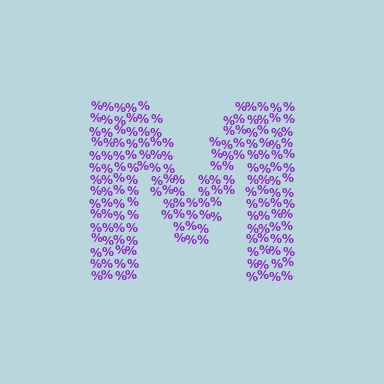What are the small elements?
The small elements are percent signs.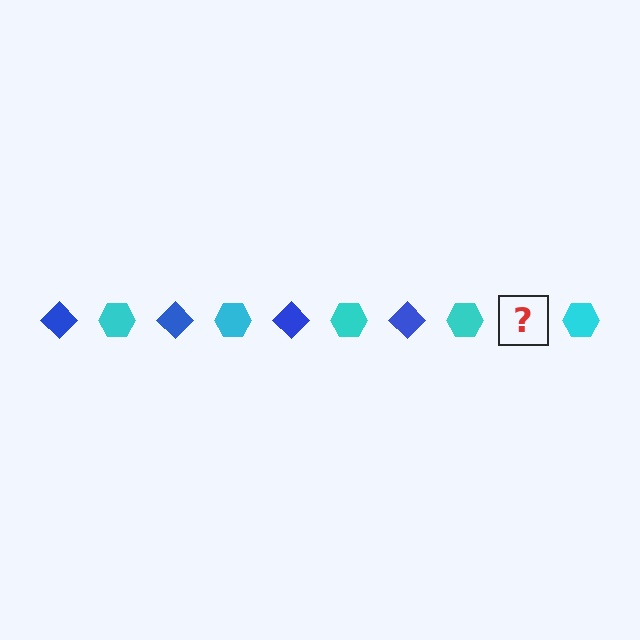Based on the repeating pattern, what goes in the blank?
The blank should be a blue diamond.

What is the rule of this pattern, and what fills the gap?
The rule is that the pattern alternates between blue diamond and cyan hexagon. The gap should be filled with a blue diamond.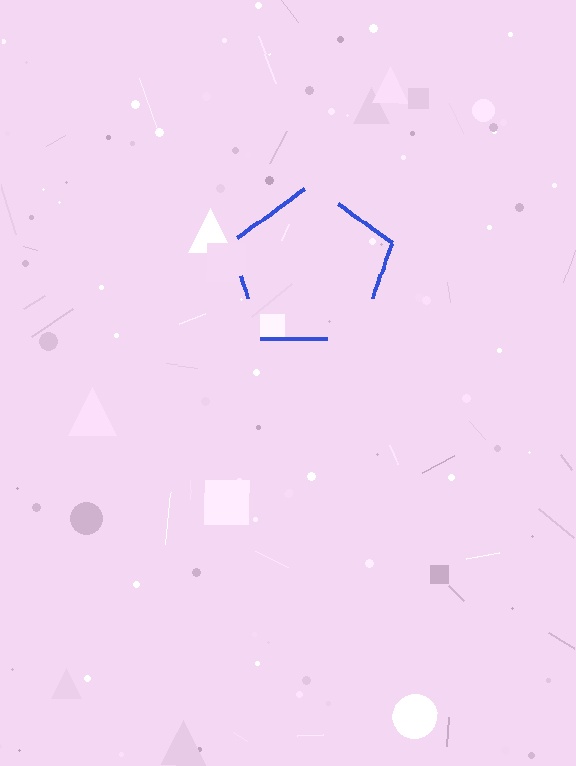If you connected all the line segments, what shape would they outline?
They would outline a pentagon.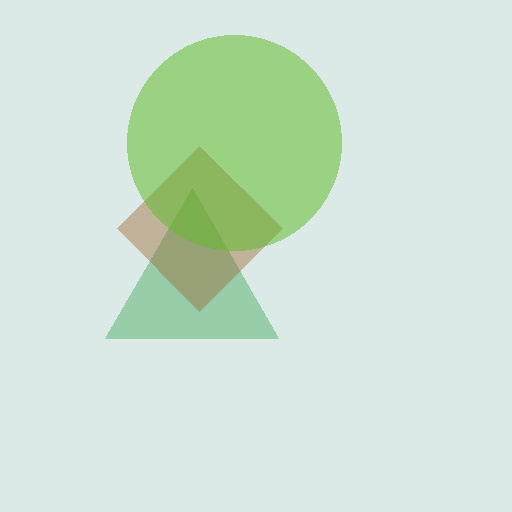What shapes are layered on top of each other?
The layered shapes are: a green triangle, a brown diamond, a lime circle.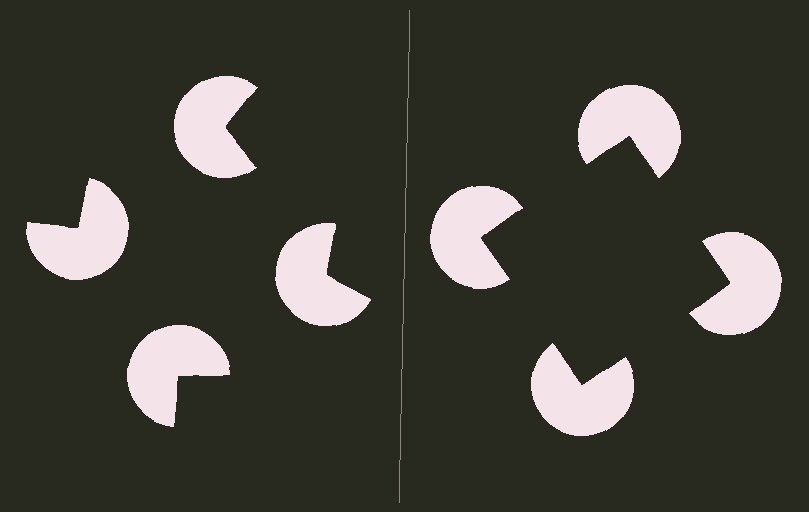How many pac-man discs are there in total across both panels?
8 — 4 on each side.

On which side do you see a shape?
An illusory square appears on the right side. On the left side the wedge cuts are rotated, so no coherent shape forms.